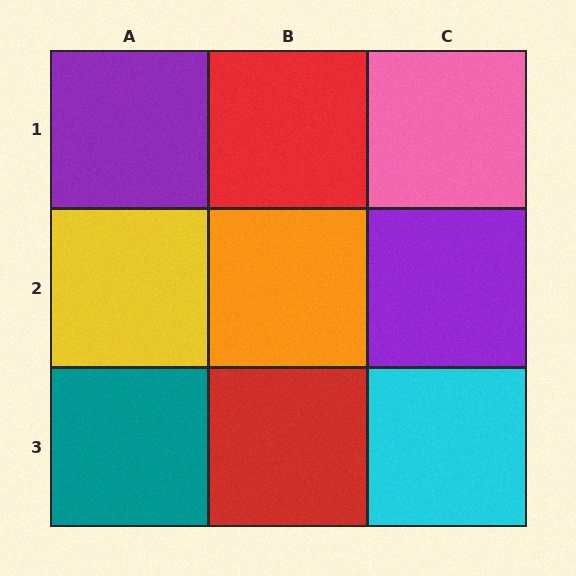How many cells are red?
2 cells are red.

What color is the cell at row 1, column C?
Pink.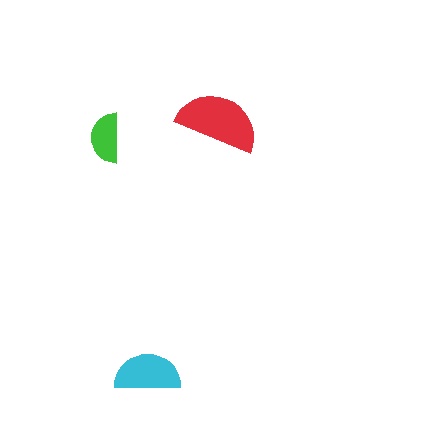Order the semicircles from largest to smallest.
the red one, the cyan one, the green one.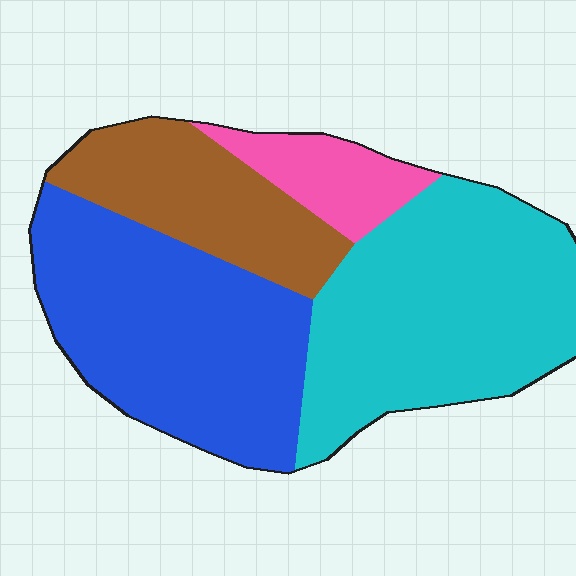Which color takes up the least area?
Pink, at roughly 10%.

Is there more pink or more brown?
Brown.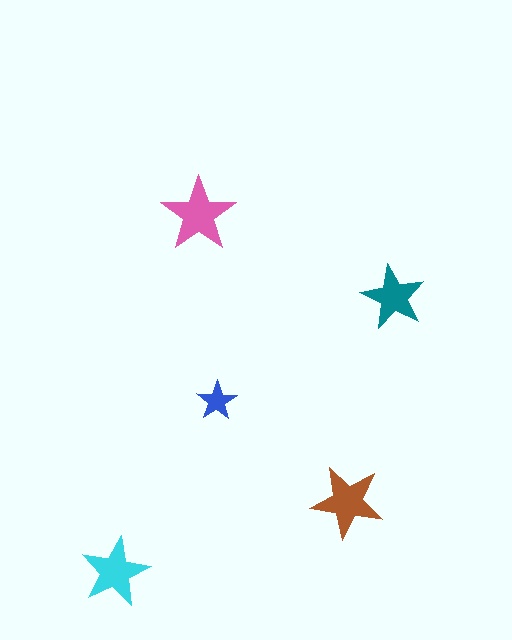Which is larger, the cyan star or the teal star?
The cyan one.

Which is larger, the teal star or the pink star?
The pink one.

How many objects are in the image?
There are 5 objects in the image.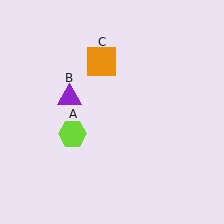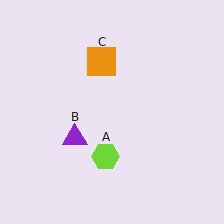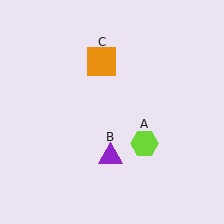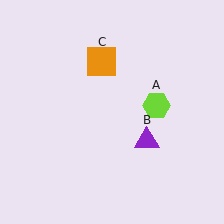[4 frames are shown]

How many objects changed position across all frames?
2 objects changed position: lime hexagon (object A), purple triangle (object B).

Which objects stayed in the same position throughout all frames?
Orange square (object C) remained stationary.